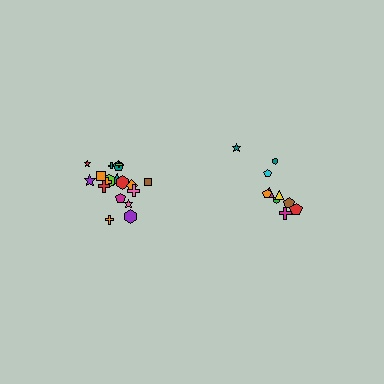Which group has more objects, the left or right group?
The left group.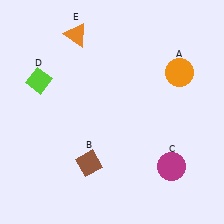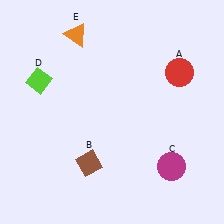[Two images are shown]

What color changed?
The circle (A) changed from orange in Image 1 to red in Image 2.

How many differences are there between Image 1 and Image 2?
There is 1 difference between the two images.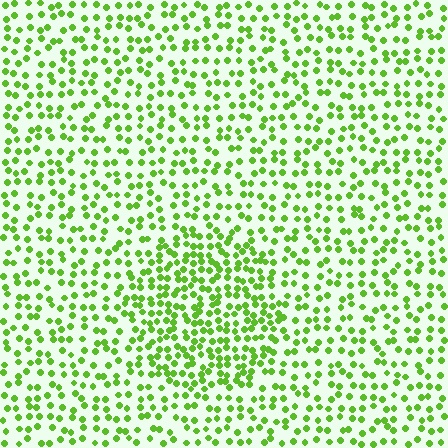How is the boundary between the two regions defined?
The boundary is defined by a change in element density (approximately 1.7x ratio). All elements are the same color, size, and shape.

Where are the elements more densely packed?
The elements are more densely packed inside the circle boundary.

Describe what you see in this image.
The image contains small lime elements arranged at two different densities. A circle-shaped region is visible where the elements are more densely packed than the surrounding area.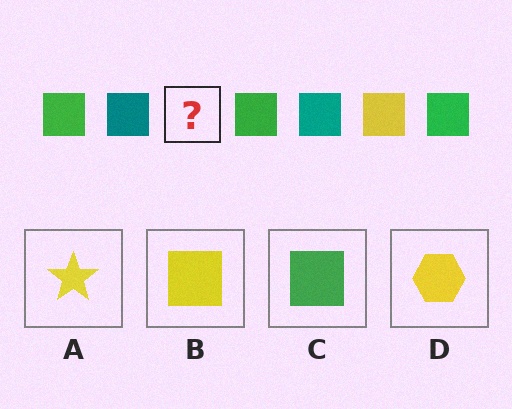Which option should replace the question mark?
Option B.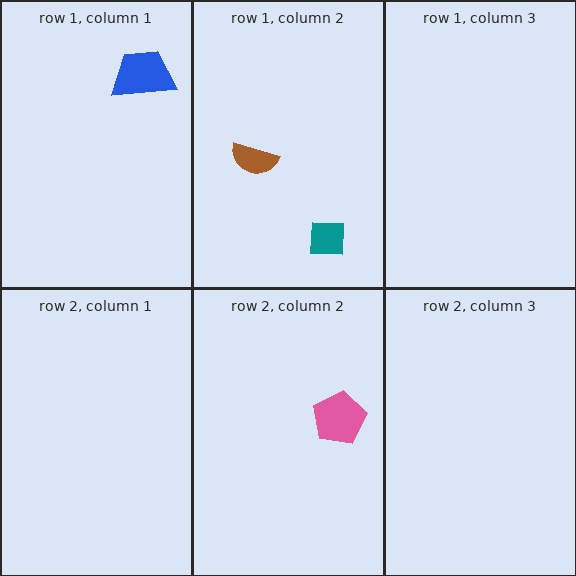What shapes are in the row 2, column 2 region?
The pink pentagon.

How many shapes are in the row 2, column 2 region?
1.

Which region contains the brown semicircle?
The row 1, column 2 region.